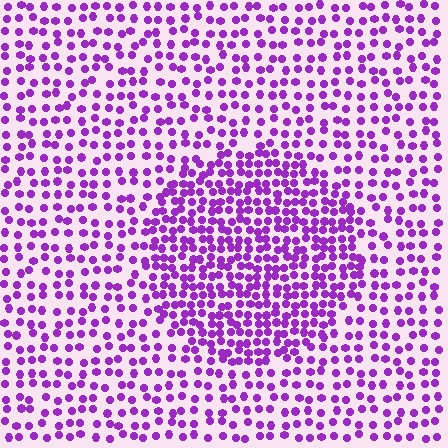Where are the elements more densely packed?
The elements are more densely packed inside the circle boundary.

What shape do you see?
I see a circle.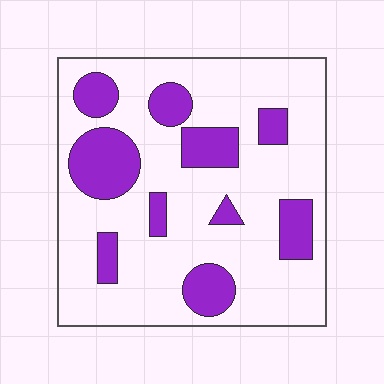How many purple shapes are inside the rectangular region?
10.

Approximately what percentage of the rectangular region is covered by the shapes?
Approximately 25%.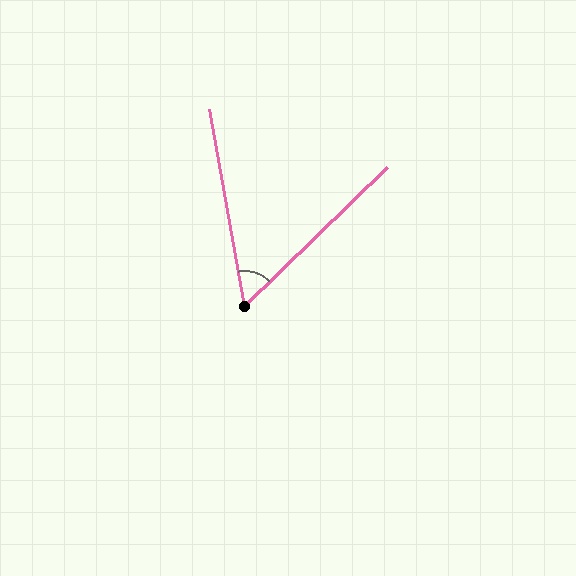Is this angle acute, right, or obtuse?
It is acute.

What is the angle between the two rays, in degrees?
Approximately 56 degrees.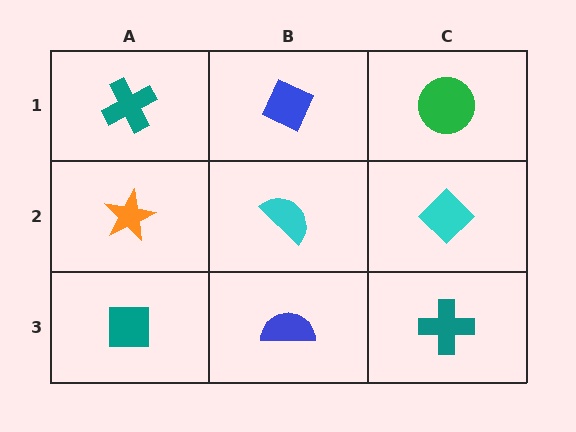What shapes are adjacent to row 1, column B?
A cyan semicircle (row 2, column B), a teal cross (row 1, column A), a green circle (row 1, column C).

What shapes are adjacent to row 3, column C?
A cyan diamond (row 2, column C), a blue semicircle (row 3, column B).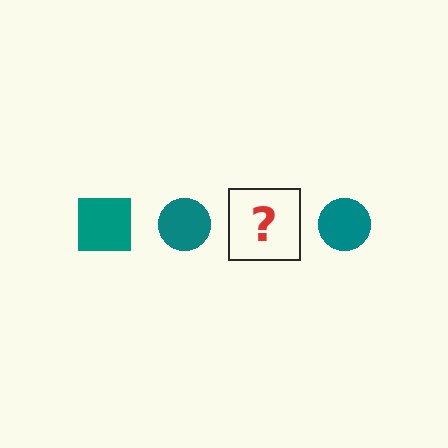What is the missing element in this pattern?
The missing element is a teal square.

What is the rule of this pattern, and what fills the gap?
The rule is that the pattern cycles through square, circle shapes in teal. The gap should be filled with a teal square.